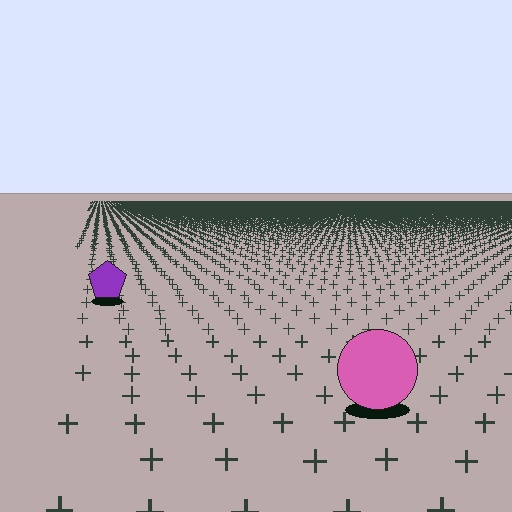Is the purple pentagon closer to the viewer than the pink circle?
No. The pink circle is closer — you can tell from the texture gradient: the ground texture is coarser near it.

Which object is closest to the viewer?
The pink circle is closest. The texture marks near it are larger and more spread out.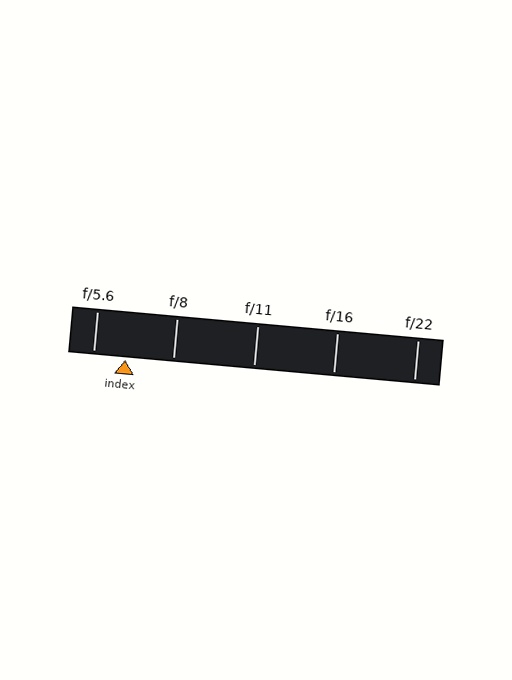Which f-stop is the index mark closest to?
The index mark is closest to f/5.6.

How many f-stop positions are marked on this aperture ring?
There are 5 f-stop positions marked.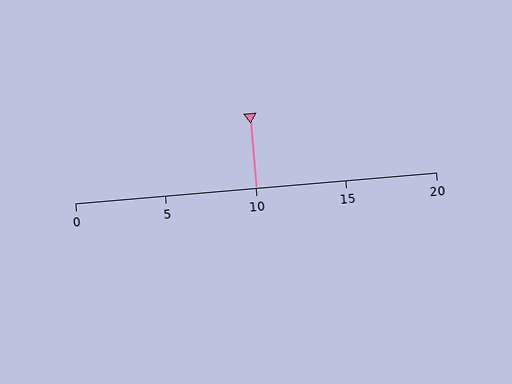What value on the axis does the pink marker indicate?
The marker indicates approximately 10.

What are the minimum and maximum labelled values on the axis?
The axis runs from 0 to 20.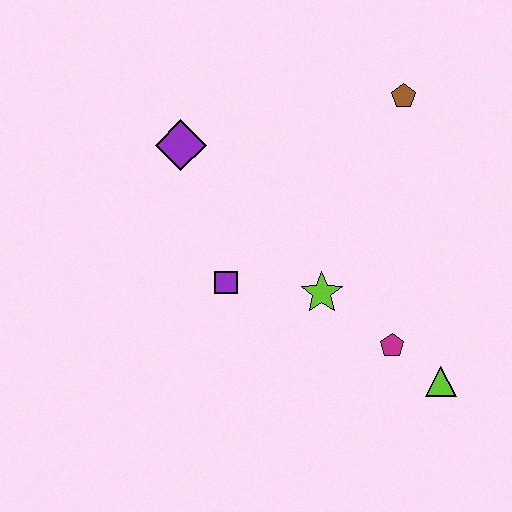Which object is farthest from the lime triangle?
The purple diamond is farthest from the lime triangle.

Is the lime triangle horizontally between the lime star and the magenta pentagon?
No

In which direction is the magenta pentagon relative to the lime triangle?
The magenta pentagon is to the left of the lime triangle.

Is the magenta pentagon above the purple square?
No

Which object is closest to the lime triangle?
The magenta pentagon is closest to the lime triangle.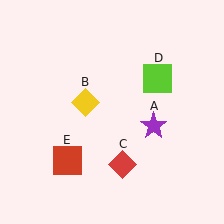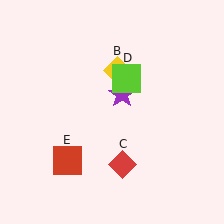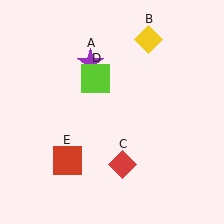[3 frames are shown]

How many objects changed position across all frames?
3 objects changed position: purple star (object A), yellow diamond (object B), lime square (object D).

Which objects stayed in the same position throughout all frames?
Red diamond (object C) and red square (object E) remained stationary.